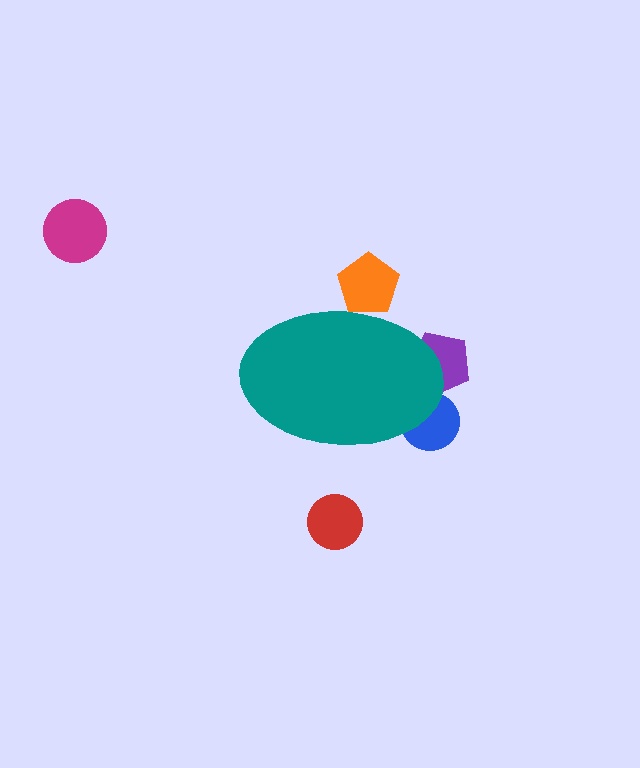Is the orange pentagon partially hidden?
Yes, the orange pentagon is partially hidden behind the teal ellipse.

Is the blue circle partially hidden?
Yes, the blue circle is partially hidden behind the teal ellipse.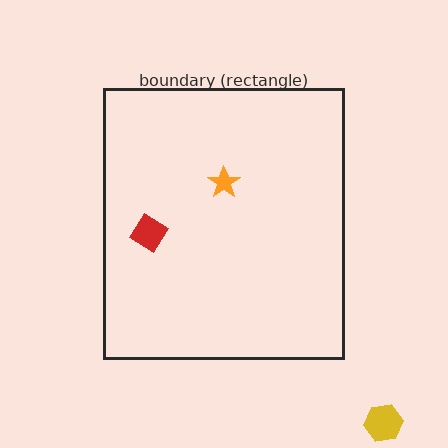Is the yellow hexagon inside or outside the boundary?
Outside.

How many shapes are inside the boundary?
2 inside, 1 outside.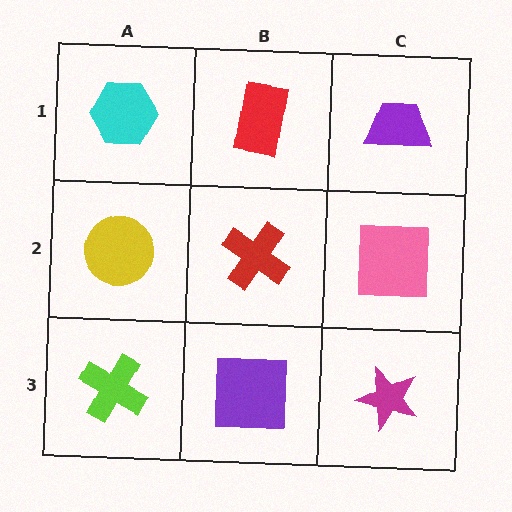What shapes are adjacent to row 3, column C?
A pink square (row 2, column C), a purple square (row 3, column B).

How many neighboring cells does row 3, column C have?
2.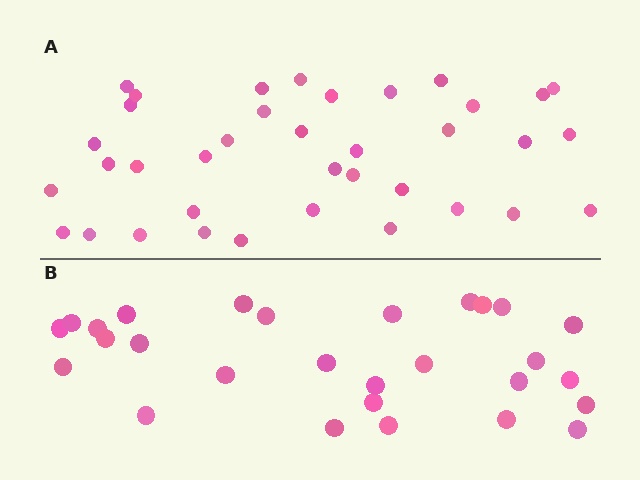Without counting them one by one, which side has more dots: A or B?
Region A (the top region) has more dots.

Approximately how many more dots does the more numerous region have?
Region A has roughly 8 or so more dots than region B.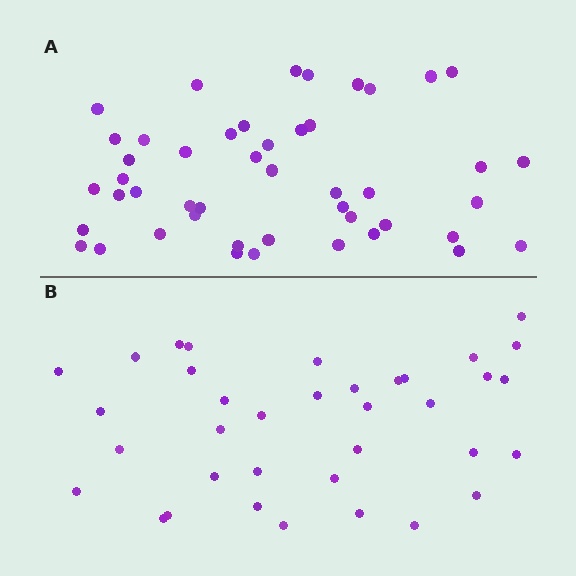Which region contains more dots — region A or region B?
Region A (the top region) has more dots.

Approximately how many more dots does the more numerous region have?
Region A has roughly 12 or so more dots than region B.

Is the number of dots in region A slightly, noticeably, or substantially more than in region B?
Region A has noticeably more, but not dramatically so. The ratio is roughly 1.3 to 1.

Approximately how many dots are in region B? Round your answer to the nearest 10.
About 40 dots. (The exact count is 36, which rounds to 40.)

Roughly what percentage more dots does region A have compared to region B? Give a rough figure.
About 30% more.